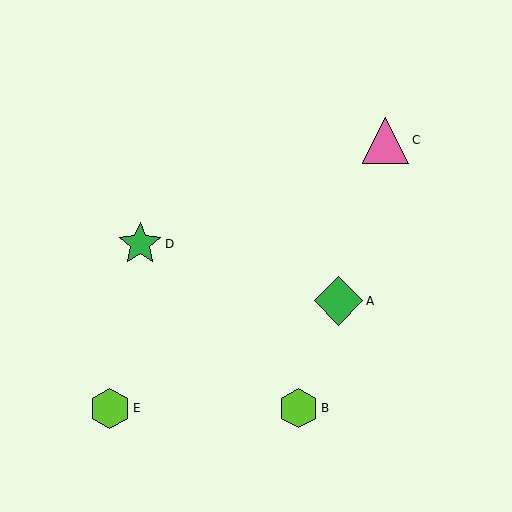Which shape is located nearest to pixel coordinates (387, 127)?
The pink triangle (labeled C) at (386, 140) is nearest to that location.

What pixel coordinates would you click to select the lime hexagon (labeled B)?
Click at (299, 408) to select the lime hexagon B.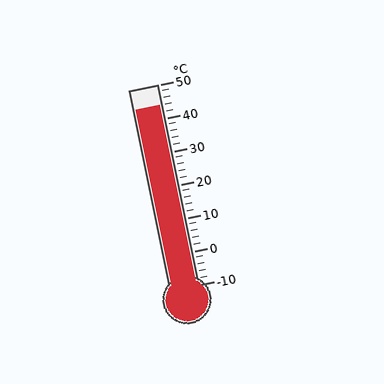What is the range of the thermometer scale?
The thermometer scale ranges from -10°C to 50°C.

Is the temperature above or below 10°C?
The temperature is above 10°C.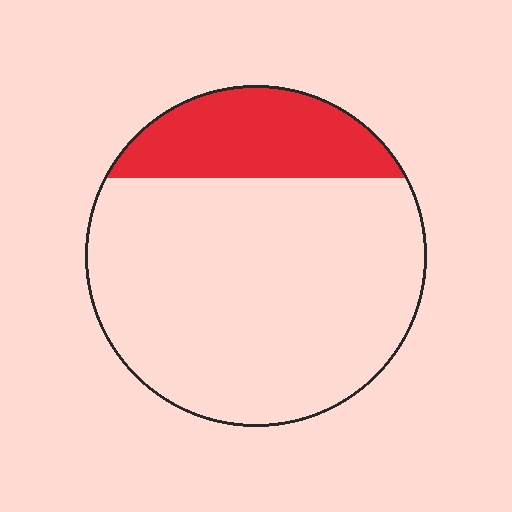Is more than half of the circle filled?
No.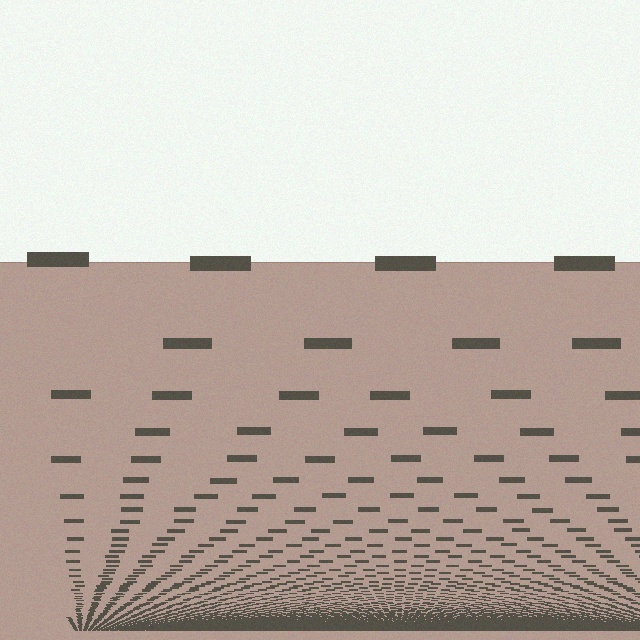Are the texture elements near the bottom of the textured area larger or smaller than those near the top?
Smaller. The gradient is inverted — elements near the bottom are smaller and denser.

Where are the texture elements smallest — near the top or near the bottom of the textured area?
Near the bottom.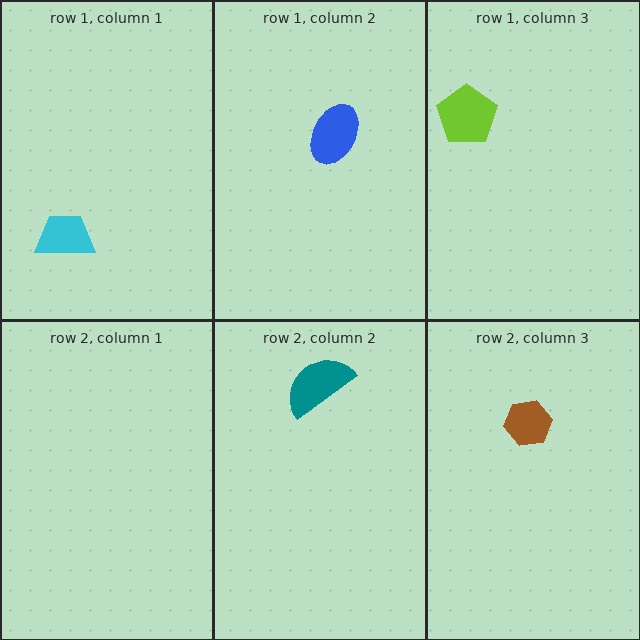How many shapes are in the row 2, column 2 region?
1.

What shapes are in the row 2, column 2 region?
The teal semicircle.